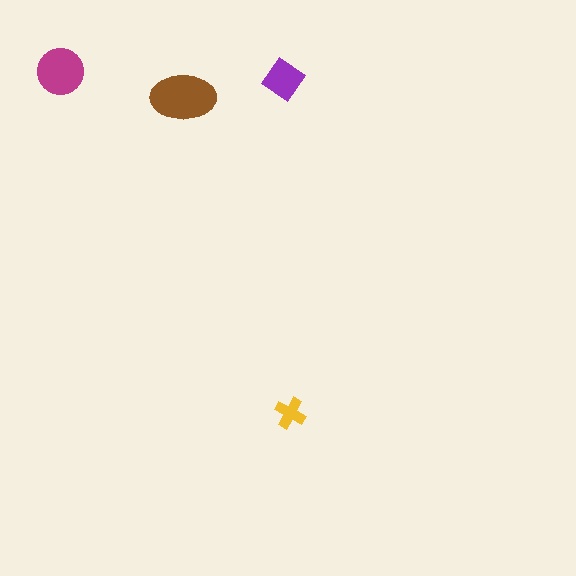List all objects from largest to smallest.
The brown ellipse, the magenta circle, the purple diamond, the yellow cross.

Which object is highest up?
The magenta circle is topmost.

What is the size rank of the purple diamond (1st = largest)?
3rd.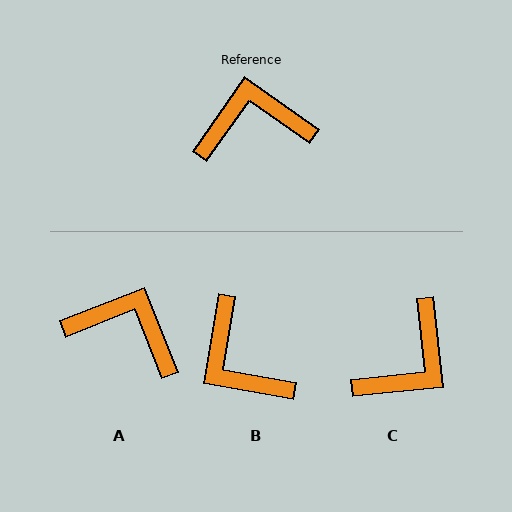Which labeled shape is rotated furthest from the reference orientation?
C, about 139 degrees away.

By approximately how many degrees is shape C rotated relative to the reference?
Approximately 139 degrees clockwise.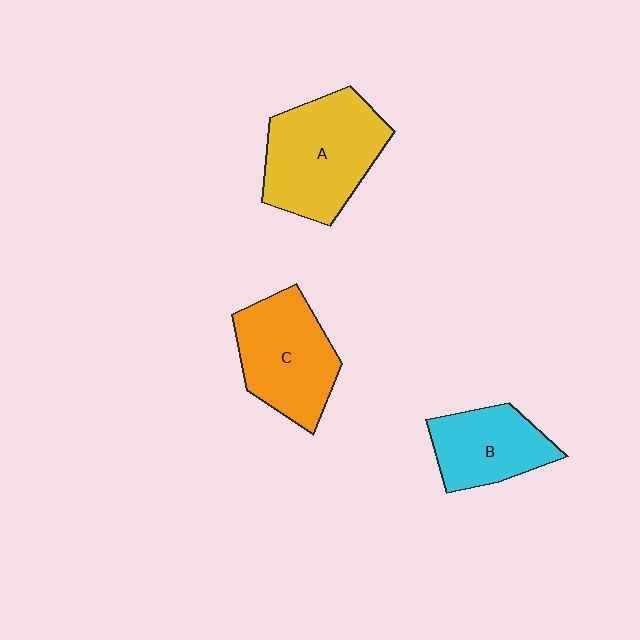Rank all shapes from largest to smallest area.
From largest to smallest: A (yellow), C (orange), B (cyan).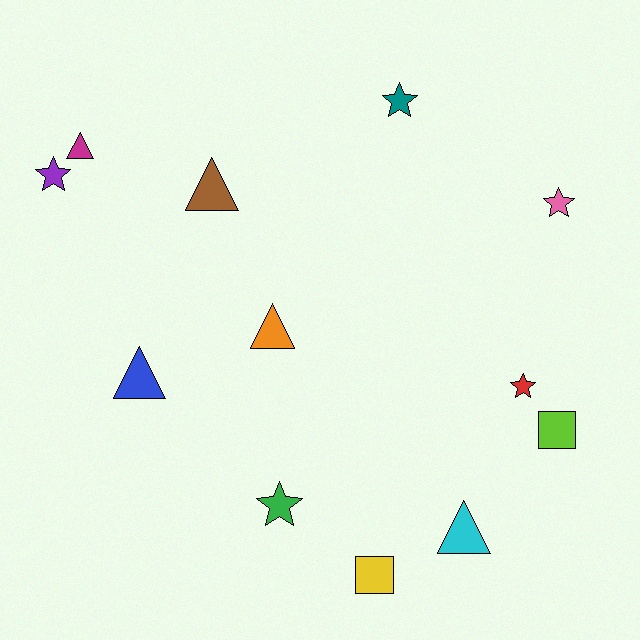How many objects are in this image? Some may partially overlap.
There are 12 objects.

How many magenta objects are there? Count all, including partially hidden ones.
There is 1 magenta object.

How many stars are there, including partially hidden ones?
There are 5 stars.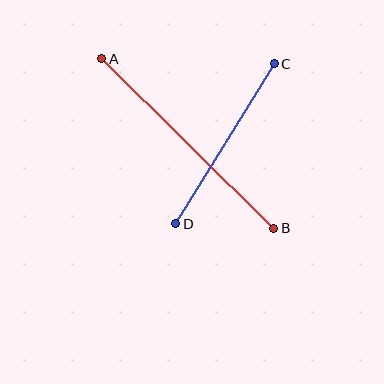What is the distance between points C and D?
The distance is approximately 188 pixels.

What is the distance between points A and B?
The distance is approximately 242 pixels.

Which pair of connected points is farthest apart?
Points A and B are farthest apart.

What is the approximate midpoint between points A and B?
The midpoint is at approximately (188, 144) pixels.